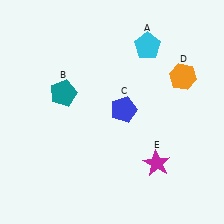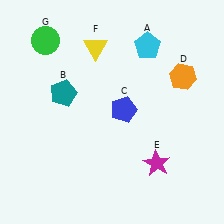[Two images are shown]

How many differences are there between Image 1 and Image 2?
There are 2 differences between the two images.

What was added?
A yellow triangle (F), a green circle (G) were added in Image 2.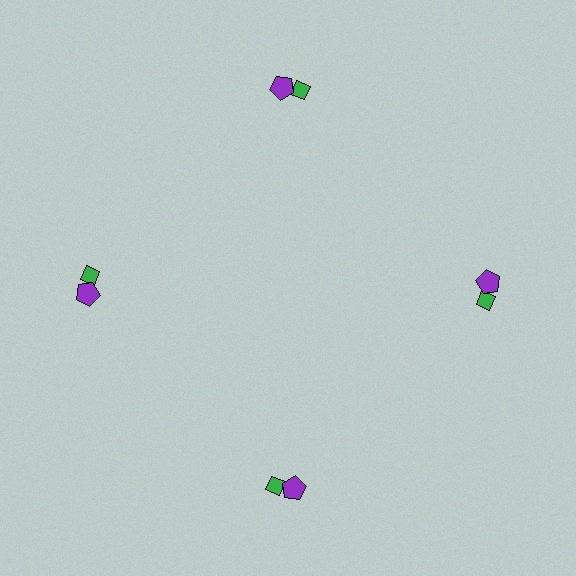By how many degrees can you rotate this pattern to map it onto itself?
The pattern maps onto itself every 90 degrees of rotation.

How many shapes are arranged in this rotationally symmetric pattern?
There are 8 shapes, arranged in 4 groups of 2.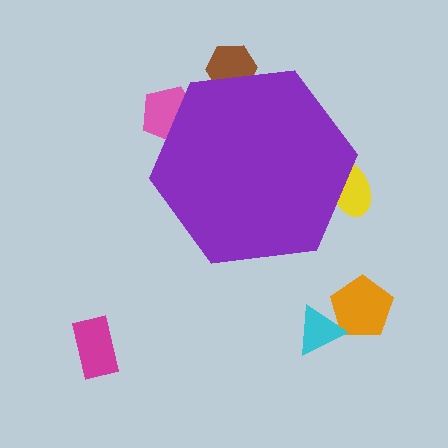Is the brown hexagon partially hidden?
Yes, the brown hexagon is partially hidden behind the purple hexagon.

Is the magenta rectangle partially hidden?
No, the magenta rectangle is fully visible.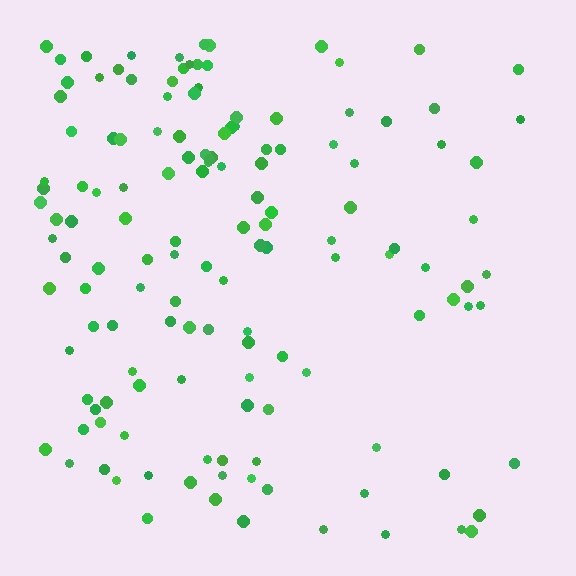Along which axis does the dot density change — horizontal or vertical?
Horizontal.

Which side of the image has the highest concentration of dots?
The left.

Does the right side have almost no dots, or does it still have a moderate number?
Still a moderate number, just noticeably fewer than the left.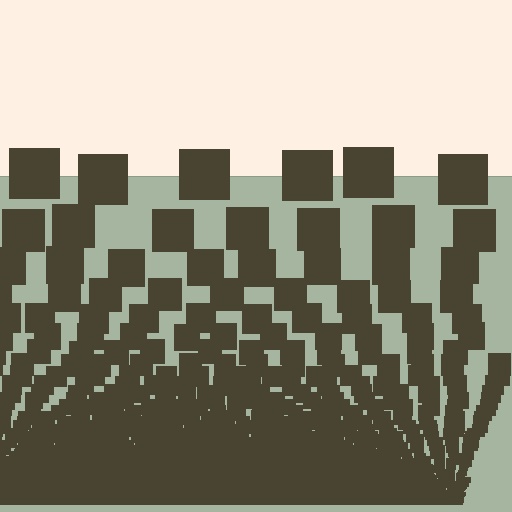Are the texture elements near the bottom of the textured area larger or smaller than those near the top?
Smaller. The gradient is inverted — elements near the bottom are smaller and denser.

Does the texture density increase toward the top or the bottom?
Density increases toward the bottom.